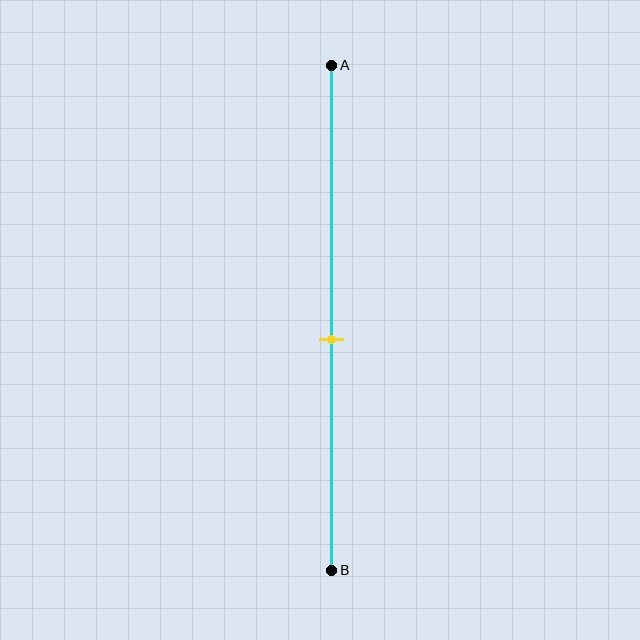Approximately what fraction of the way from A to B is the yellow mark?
The yellow mark is approximately 55% of the way from A to B.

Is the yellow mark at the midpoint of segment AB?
No, the mark is at about 55% from A, not at the 50% midpoint.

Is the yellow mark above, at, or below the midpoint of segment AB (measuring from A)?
The yellow mark is below the midpoint of segment AB.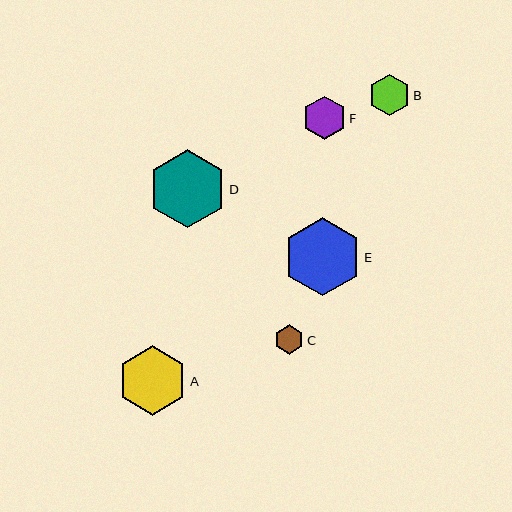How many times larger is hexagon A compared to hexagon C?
Hexagon A is approximately 2.3 times the size of hexagon C.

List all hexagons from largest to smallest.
From largest to smallest: D, E, A, F, B, C.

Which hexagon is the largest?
Hexagon D is the largest with a size of approximately 78 pixels.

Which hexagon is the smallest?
Hexagon C is the smallest with a size of approximately 29 pixels.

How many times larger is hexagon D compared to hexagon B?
Hexagon D is approximately 1.9 times the size of hexagon B.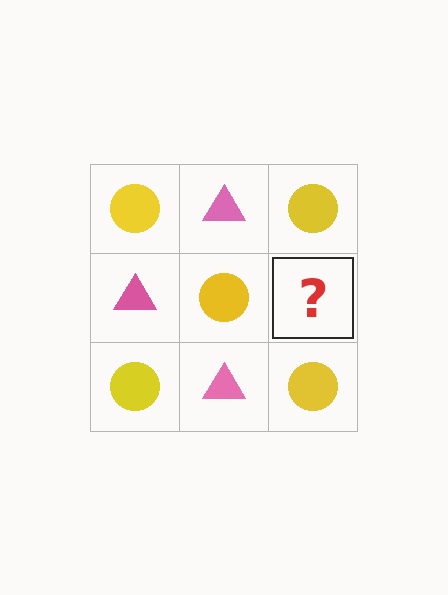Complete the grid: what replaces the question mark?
The question mark should be replaced with a pink triangle.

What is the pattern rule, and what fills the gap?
The rule is that it alternates yellow circle and pink triangle in a checkerboard pattern. The gap should be filled with a pink triangle.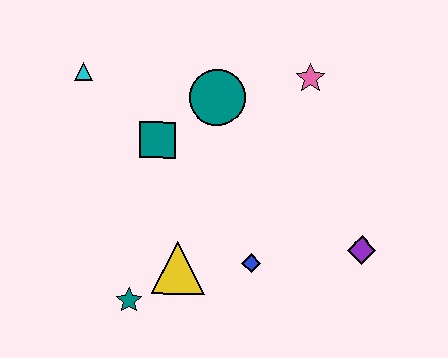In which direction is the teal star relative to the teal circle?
The teal star is below the teal circle.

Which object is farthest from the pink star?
The teal star is farthest from the pink star.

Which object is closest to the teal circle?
The teal square is closest to the teal circle.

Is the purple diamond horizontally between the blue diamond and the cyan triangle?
No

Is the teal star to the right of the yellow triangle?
No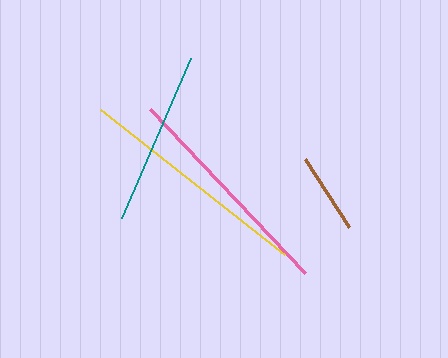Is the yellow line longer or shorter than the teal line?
The yellow line is longer than the teal line.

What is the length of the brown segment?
The brown segment is approximately 81 pixels long.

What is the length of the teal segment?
The teal segment is approximately 174 pixels long.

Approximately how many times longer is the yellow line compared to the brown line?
The yellow line is approximately 2.9 times the length of the brown line.